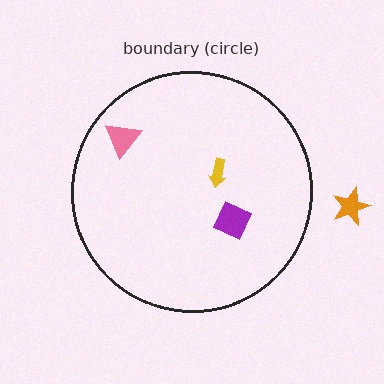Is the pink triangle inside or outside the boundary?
Inside.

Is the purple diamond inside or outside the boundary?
Inside.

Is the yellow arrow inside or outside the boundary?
Inside.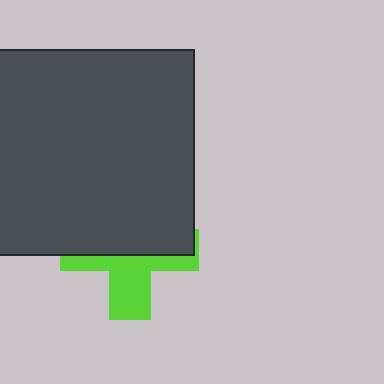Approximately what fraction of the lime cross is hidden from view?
Roughly 56% of the lime cross is hidden behind the dark gray rectangle.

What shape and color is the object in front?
The object in front is a dark gray rectangle.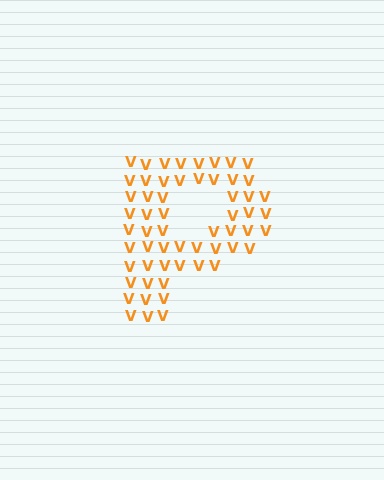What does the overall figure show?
The overall figure shows the letter P.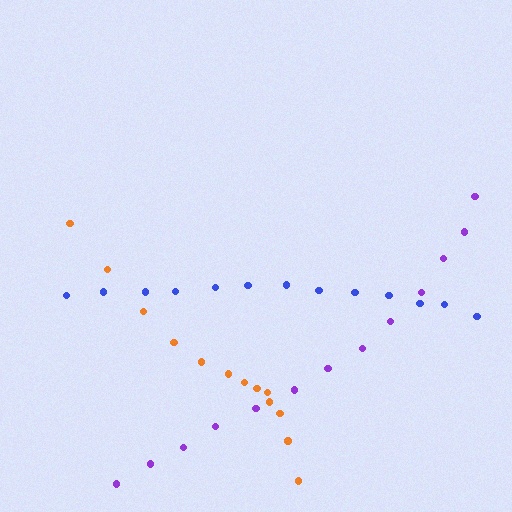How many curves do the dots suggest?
There are 3 distinct paths.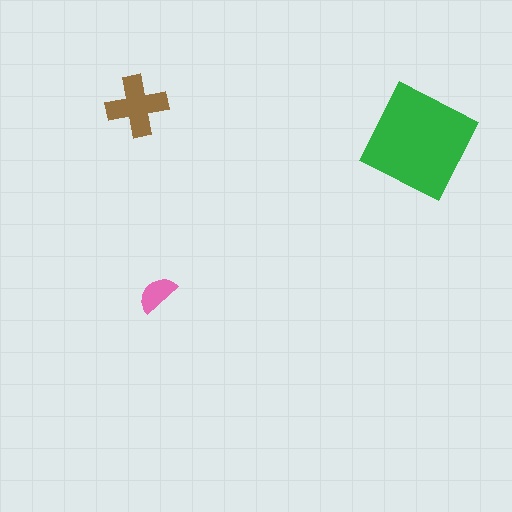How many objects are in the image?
There are 3 objects in the image.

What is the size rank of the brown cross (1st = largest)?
2nd.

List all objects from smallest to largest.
The pink semicircle, the brown cross, the green diamond.